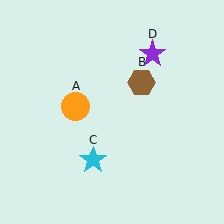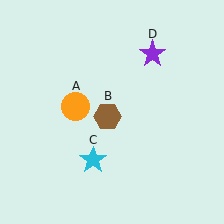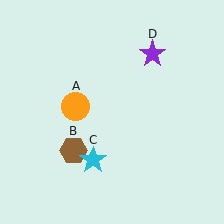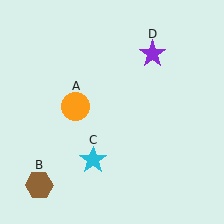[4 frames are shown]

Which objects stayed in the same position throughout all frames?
Orange circle (object A) and cyan star (object C) and purple star (object D) remained stationary.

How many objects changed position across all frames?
1 object changed position: brown hexagon (object B).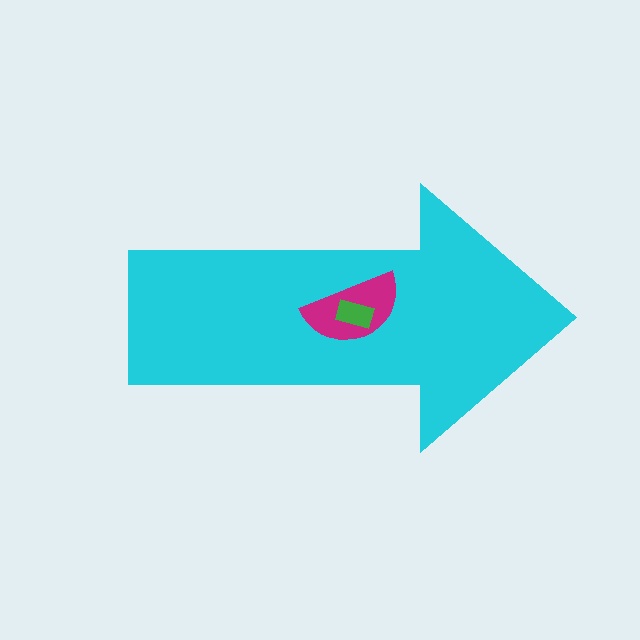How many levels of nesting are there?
3.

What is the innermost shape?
The green rectangle.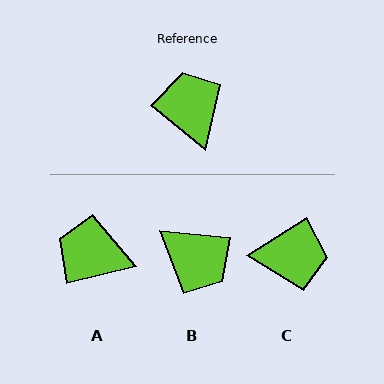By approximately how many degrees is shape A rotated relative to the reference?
Approximately 53 degrees counter-clockwise.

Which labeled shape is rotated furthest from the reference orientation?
B, about 146 degrees away.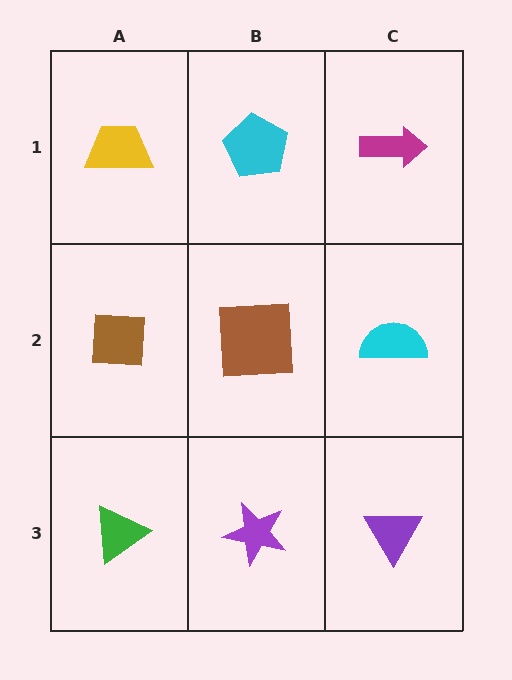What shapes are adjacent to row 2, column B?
A cyan pentagon (row 1, column B), a purple star (row 3, column B), a brown square (row 2, column A), a cyan semicircle (row 2, column C).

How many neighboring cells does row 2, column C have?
3.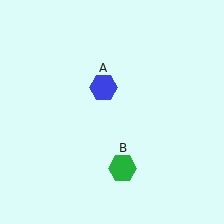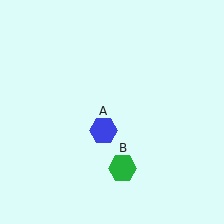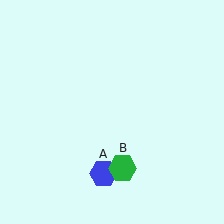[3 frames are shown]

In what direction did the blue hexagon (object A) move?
The blue hexagon (object A) moved down.